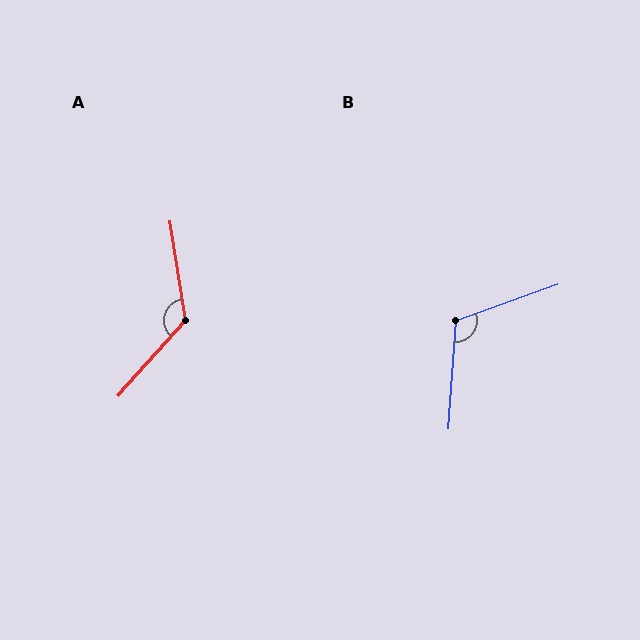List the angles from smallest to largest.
B (113°), A (130°).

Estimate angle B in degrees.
Approximately 113 degrees.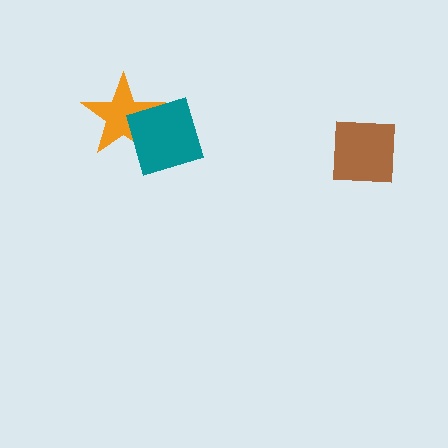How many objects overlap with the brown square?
0 objects overlap with the brown square.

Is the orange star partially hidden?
Yes, it is partially covered by another shape.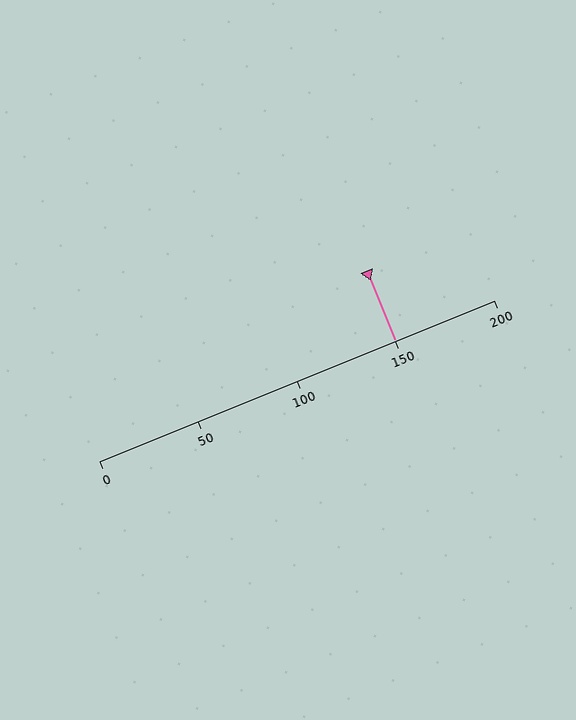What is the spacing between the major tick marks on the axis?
The major ticks are spaced 50 apart.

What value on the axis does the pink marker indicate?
The marker indicates approximately 150.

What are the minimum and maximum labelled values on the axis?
The axis runs from 0 to 200.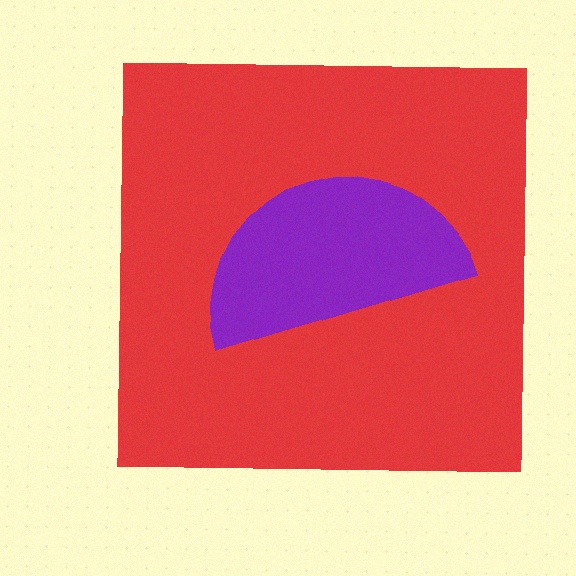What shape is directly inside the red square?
The purple semicircle.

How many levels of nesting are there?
2.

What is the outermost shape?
The red square.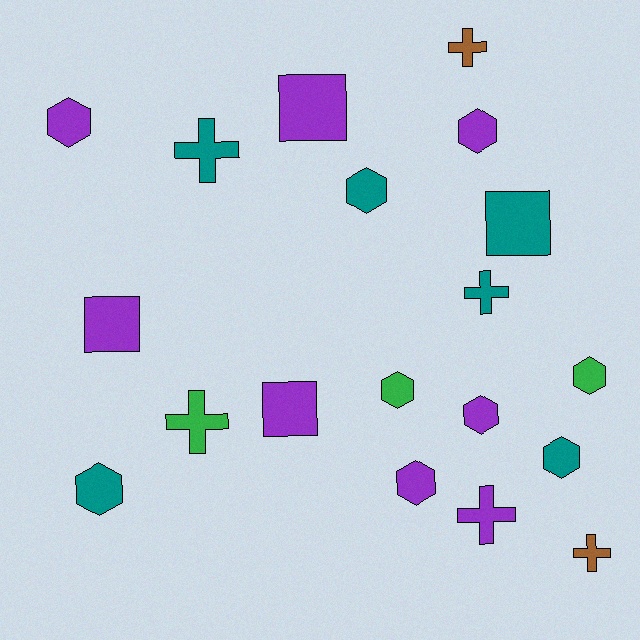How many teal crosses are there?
There are 2 teal crosses.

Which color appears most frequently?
Purple, with 8 objects.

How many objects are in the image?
There are 19 objects.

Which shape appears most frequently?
Hexagon, with 9 objects.